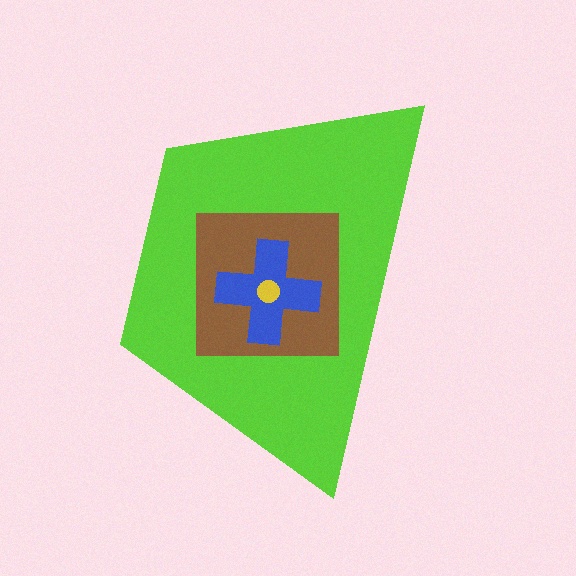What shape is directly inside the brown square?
The blue cross.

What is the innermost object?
The yellow circle.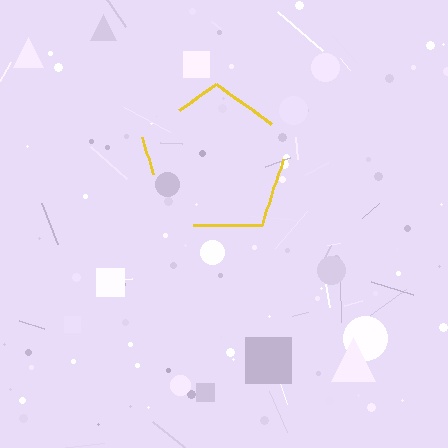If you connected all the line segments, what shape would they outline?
They would outline a pentagon.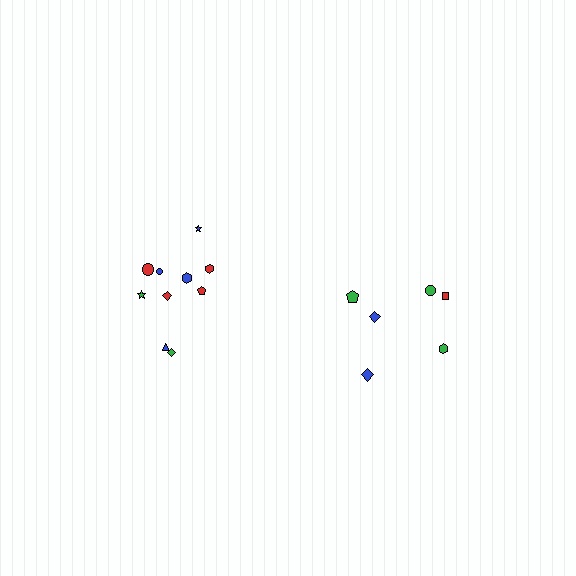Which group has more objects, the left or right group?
The left group.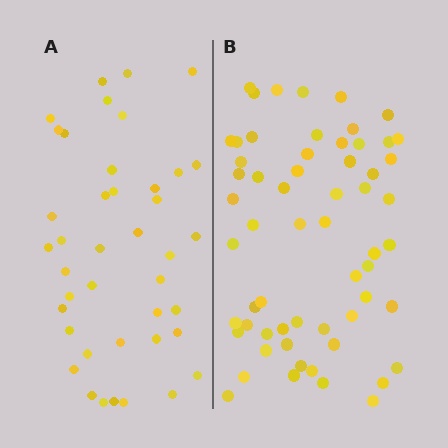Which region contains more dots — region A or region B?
Region B (the right region) has more dots.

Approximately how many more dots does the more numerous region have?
Region B has approximately 20 more dots than region A.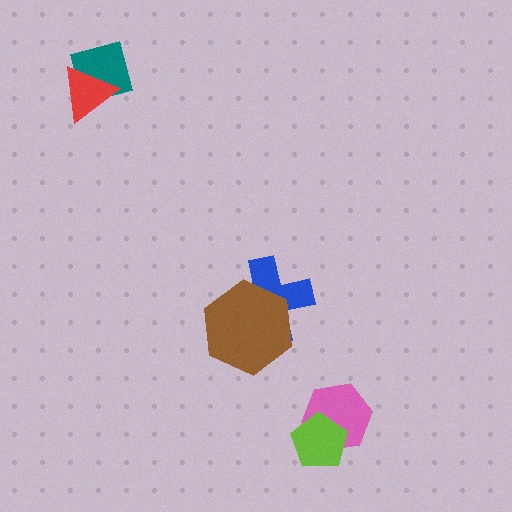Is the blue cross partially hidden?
Yes, it is partially covered by another shape.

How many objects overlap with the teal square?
1 object overlaps with the teal square.